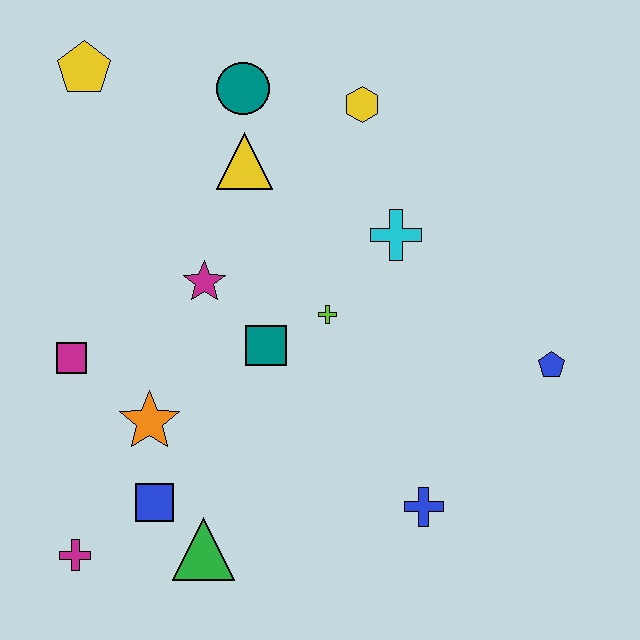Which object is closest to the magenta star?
The teal square is closest to the magenta star.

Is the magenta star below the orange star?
No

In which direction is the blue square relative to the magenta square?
The blue square is below the magenta square.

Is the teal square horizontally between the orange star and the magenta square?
No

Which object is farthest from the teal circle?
The magenta cross is farthest from the teal circle.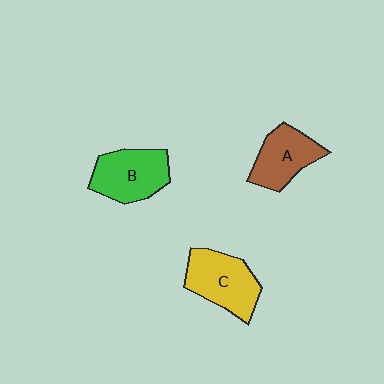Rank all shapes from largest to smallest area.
From largest to smallest: C (yellow), B (green), A (brown).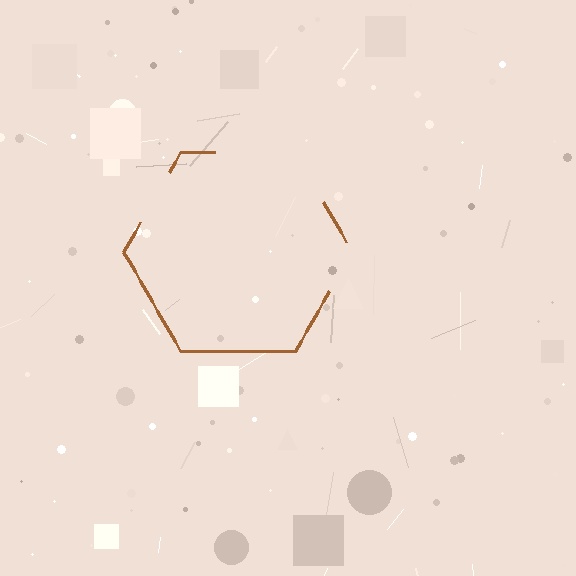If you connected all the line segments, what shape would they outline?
They would outline a hexagon.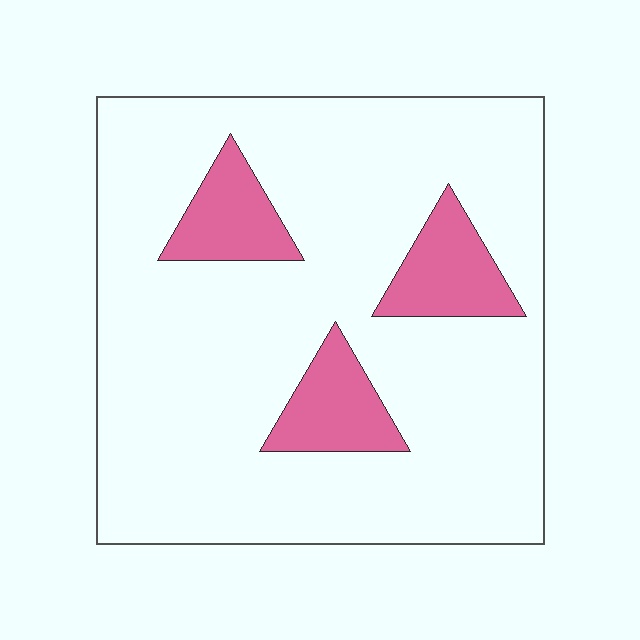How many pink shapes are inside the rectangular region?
3.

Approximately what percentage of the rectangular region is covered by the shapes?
Approximately 15%.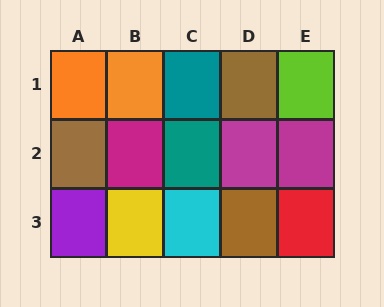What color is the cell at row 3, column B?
Yellow.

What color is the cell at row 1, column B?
Orange.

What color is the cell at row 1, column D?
Brown.